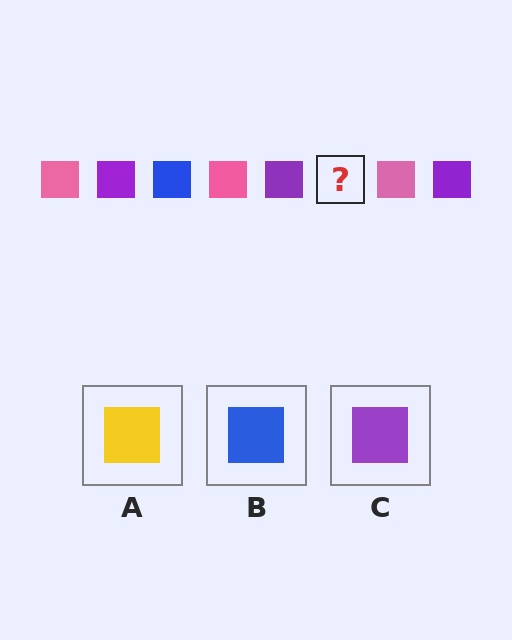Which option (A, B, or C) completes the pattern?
B.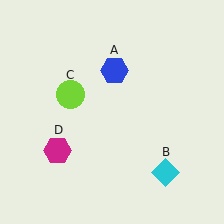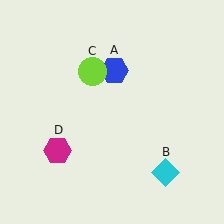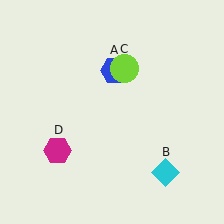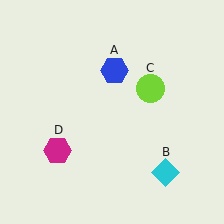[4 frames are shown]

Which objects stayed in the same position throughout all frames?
Blue hexagon (object A) and cyan diamond (object B) and magenta hexagon (object D) remained stationary.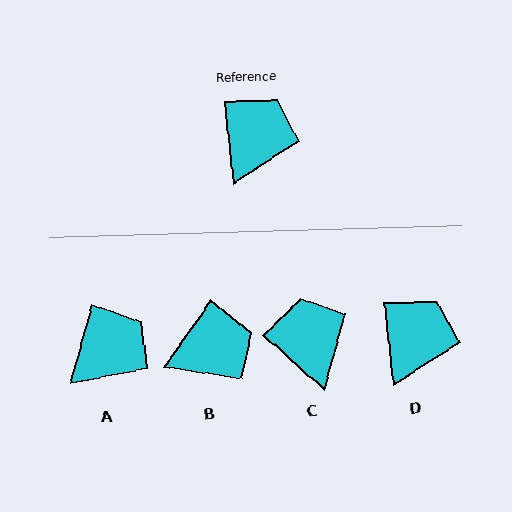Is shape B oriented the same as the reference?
No, it is off by about 41 degrees.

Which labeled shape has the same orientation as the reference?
D.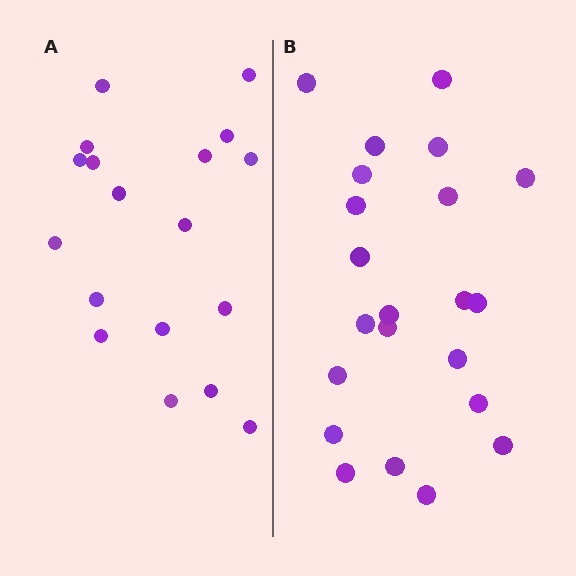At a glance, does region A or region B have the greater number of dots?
Region B (the right region) has more dots.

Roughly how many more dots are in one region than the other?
Region B has about 4 more dots than region A.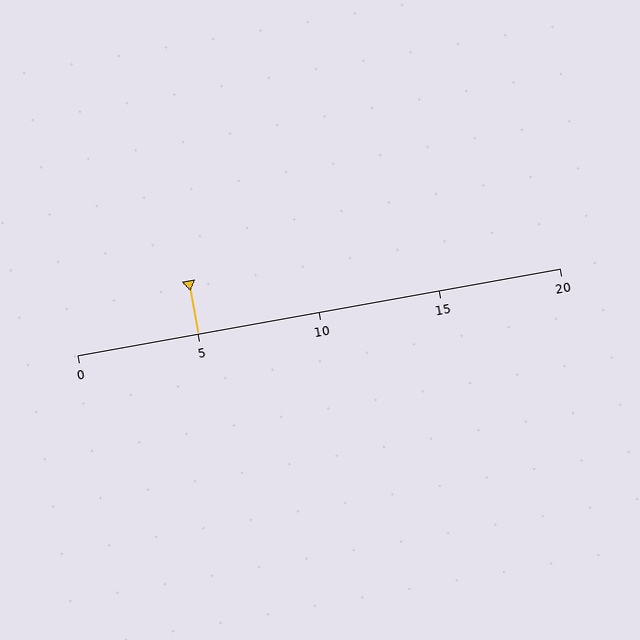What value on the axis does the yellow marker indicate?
The marker indicates approximately 5.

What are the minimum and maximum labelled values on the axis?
The axis runs from 0 to 20.